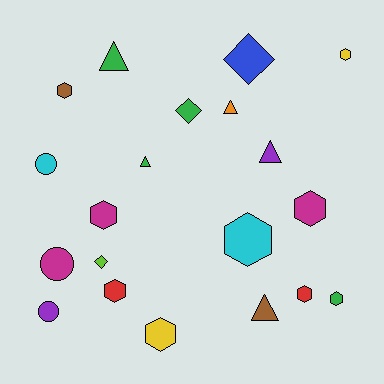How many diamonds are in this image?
There are 3 diamonds.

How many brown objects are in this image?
There are 2 brown objects.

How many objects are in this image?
There are 20 objects.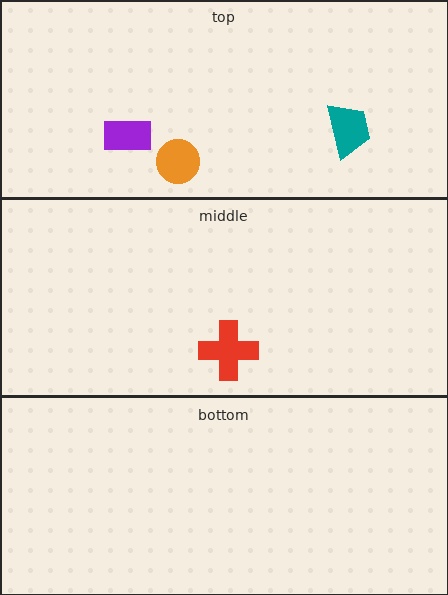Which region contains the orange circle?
The top region.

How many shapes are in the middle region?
1.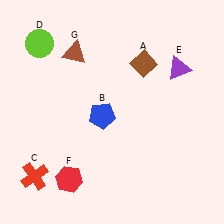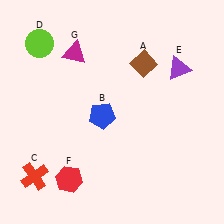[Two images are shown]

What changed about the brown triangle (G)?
In Image 1, G is brown. In Image 2, it changed to magenta.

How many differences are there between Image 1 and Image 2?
There is 1 difference between the two images.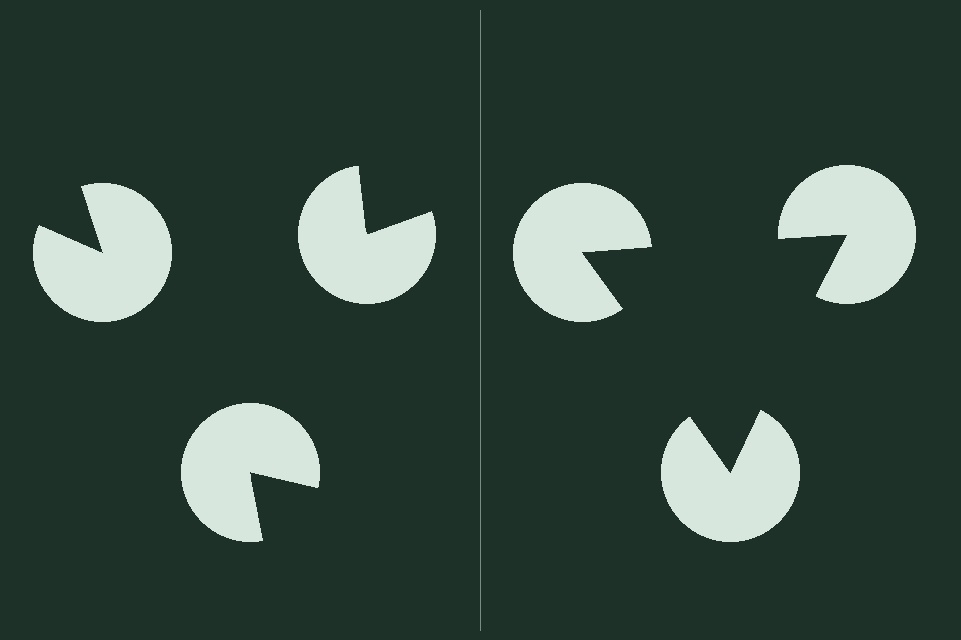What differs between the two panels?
The pac-man discs are positioned identically on both sides; only the wedge orientations differ. On the right they align to a triangle; on the left they are misaligned.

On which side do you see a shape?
An illusory triangle appears on the right side. On the left side the wedge cuts are rotated, so no coherent shape forms.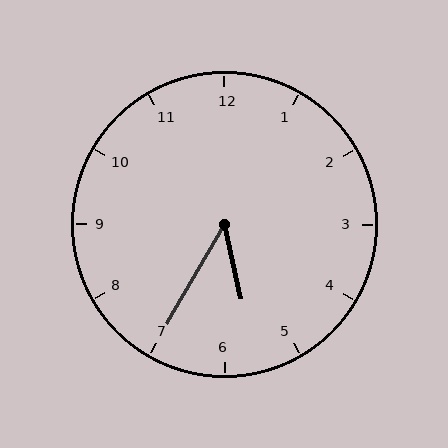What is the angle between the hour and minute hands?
Approximately 42 degrees.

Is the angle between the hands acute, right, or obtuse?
It is acute.